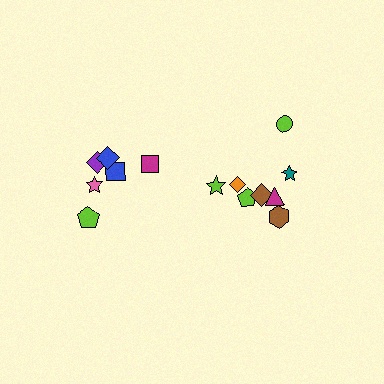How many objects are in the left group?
There are 6 objects.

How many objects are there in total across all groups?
There are 14 objects.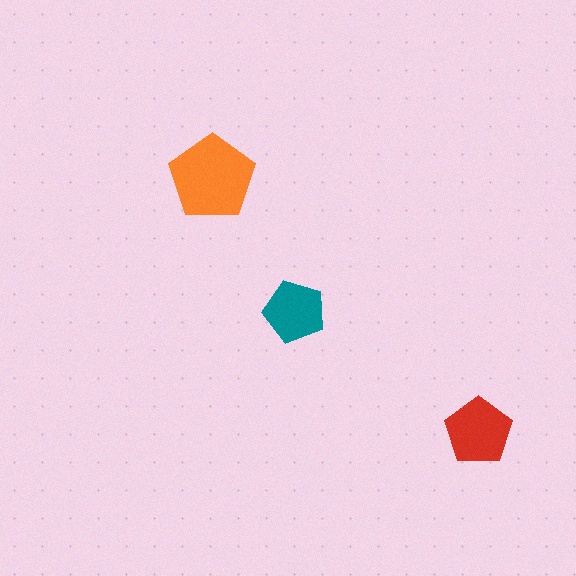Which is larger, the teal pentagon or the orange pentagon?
The orange one.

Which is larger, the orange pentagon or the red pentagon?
The orange one.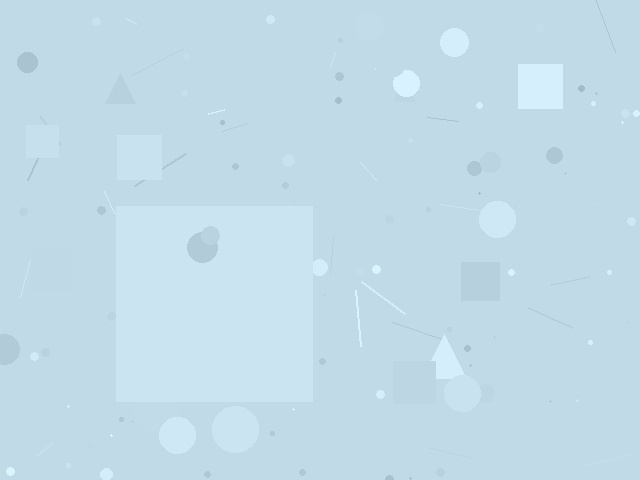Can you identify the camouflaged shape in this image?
The camouflaged shape is a square.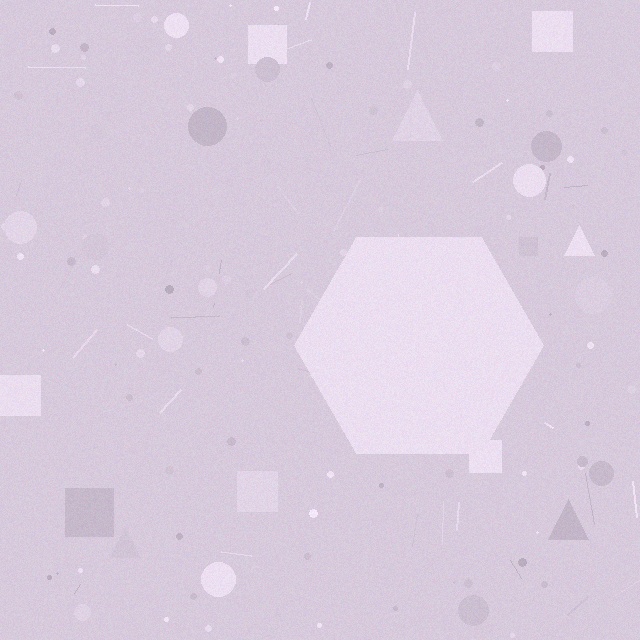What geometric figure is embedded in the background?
A hexagon is embedded in the background.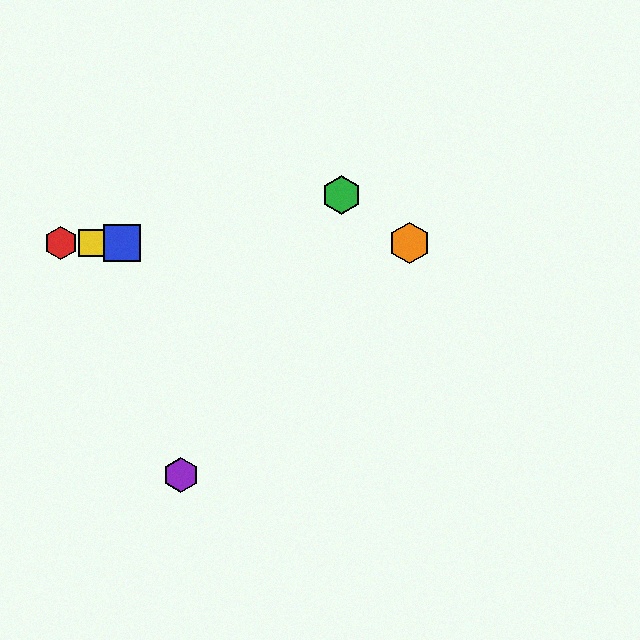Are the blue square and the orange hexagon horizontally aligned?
Yes, both are at y≈243.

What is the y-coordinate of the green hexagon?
The green hexagon is at y≈195.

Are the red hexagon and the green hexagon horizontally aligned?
No, the red hexagon is at y≈243 and the green hexagon is at y≈195.